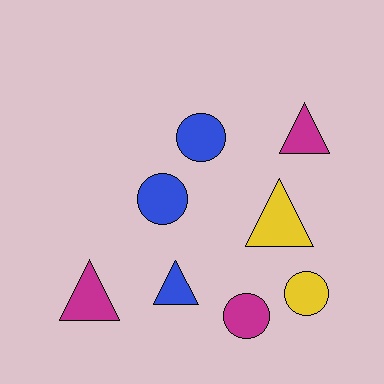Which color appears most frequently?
Magenta, with 3 objects.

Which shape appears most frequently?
Circle, with 4 objects.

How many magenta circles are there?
There is 1 magenta circle.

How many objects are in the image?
There are 8 objects.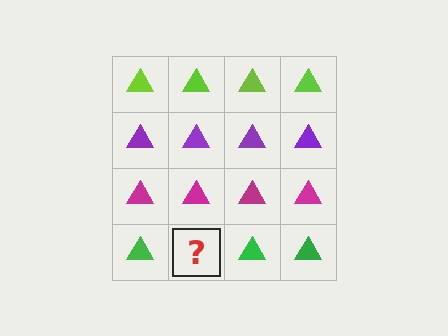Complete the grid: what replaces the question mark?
The question mark should be replaced with a green triangle.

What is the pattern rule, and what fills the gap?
The rule is that each row has a consistent color. The gap should be filled with a green triangle.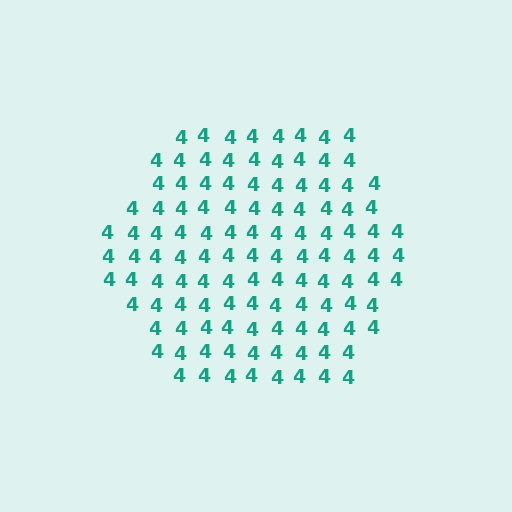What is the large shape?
The large shape is a hexagon.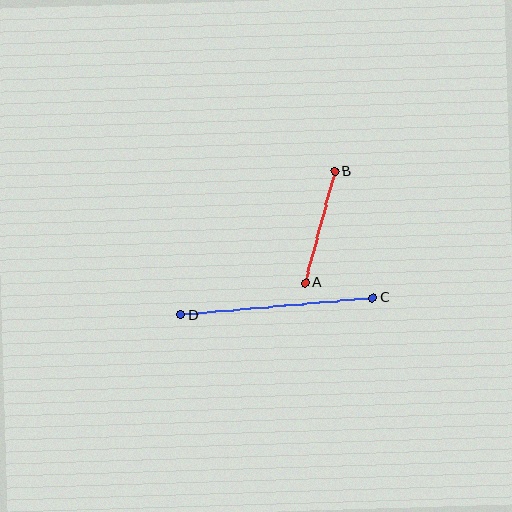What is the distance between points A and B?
The distance is approximately 115 pixels.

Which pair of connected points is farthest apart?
Points C and D are farthest apart.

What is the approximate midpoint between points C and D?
The midpoint is at approximately (277, 306) pixels.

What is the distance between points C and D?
The distance is approximately 193 pixels.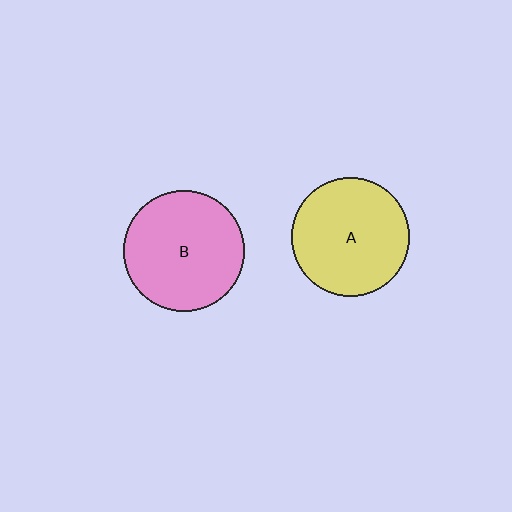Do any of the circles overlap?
No, none of the circles overlap.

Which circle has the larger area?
Circle B (pink).